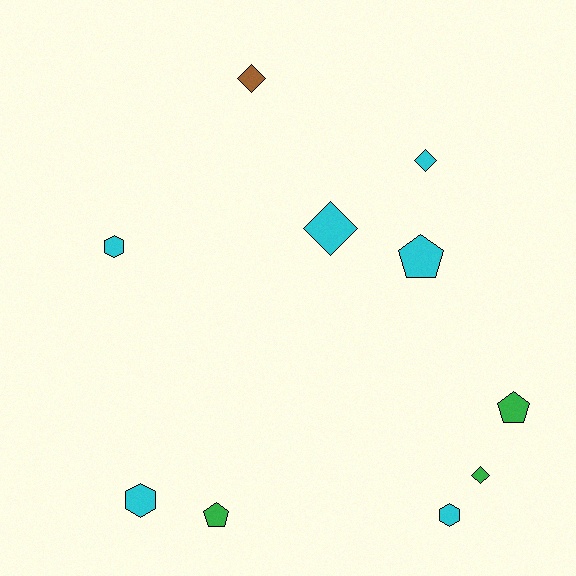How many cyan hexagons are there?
There are 3 cyan hexagons.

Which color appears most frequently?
Cyan, with 6 objects.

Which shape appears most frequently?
Diamond, with 4 objects.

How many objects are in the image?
There are 10 objects.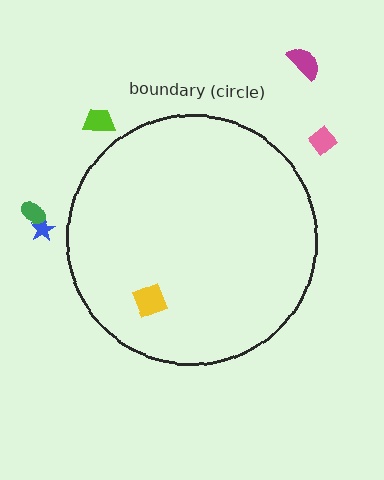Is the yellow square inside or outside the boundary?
Inside.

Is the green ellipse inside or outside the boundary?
Outside.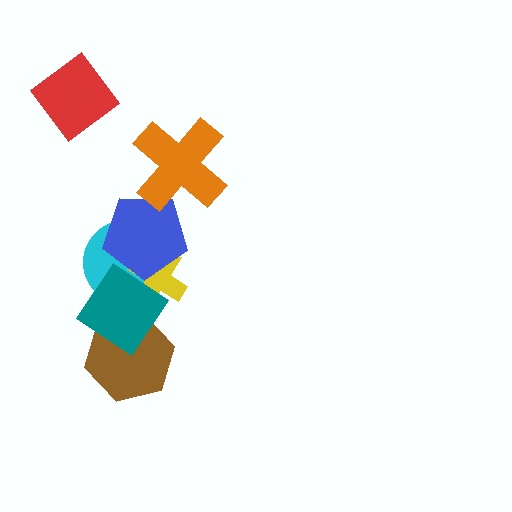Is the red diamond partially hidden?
No, no other shape covers it.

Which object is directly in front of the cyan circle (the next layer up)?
The yellow cross is directly in front of the cyan circle.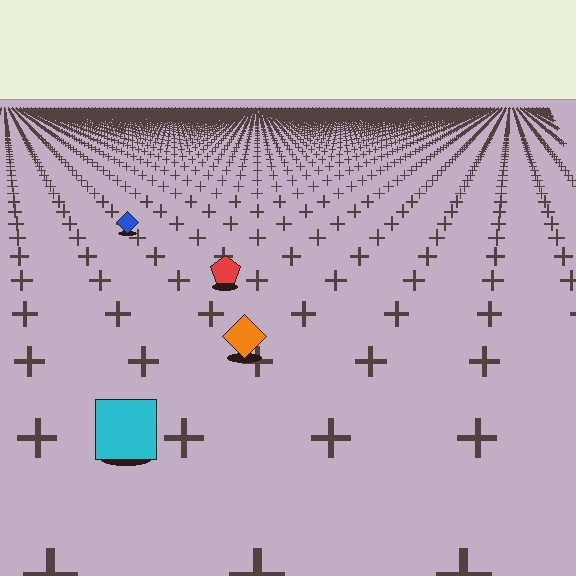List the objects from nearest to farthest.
From nearest to farthest: the cyan square, the orange diamond, the red pentagon, the blue diamond.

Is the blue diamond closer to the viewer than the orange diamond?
No. The orange diamond is closer — you can tell from the texture gradient: the ground texture is coarser near it.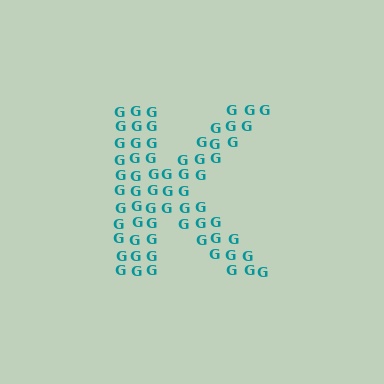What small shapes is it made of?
It is made of small letter G's.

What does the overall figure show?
The overall figure shows the letter K.